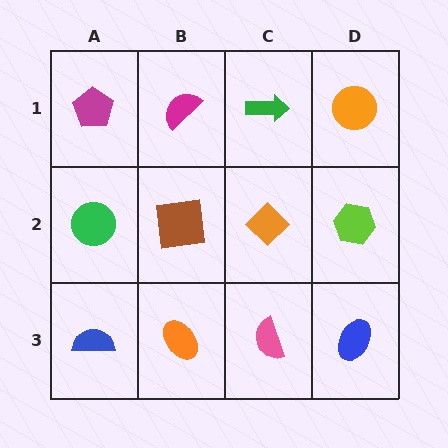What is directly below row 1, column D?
A lime hexagon.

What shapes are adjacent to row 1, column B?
A brown square (row 2, column B), a magenta pentagon (row 1, column A), a green arrow (row 1, column C).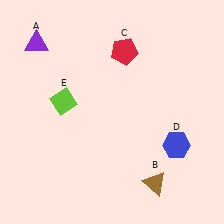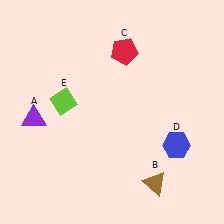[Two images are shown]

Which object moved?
The purple triangle (A) moved down.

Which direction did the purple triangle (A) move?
The purple triangle (A) moved down.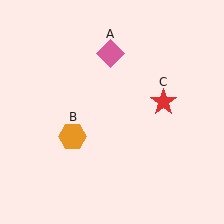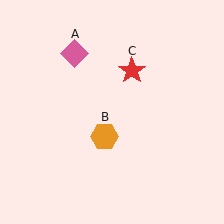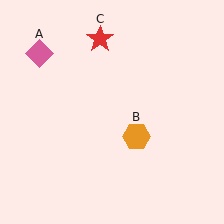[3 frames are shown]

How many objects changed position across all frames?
3 objects changed position: pink diamond (object A), orange hexagon (object B), red star (object C).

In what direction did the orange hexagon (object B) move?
The orange hexagon (object B) moved right.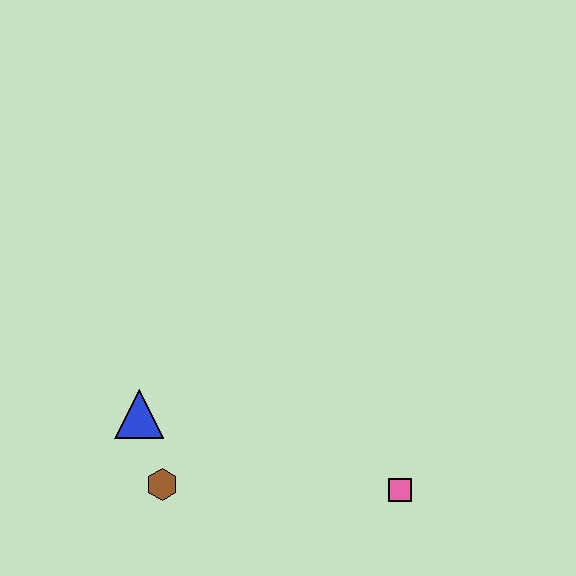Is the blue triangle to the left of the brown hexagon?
Yes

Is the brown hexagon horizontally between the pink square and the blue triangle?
Yes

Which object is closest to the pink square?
The brown hexagon is closest to the pink square.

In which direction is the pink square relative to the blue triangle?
The pink square is to the right of the blue triangle.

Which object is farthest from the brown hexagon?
The pink square is farthest from the brown hexagon.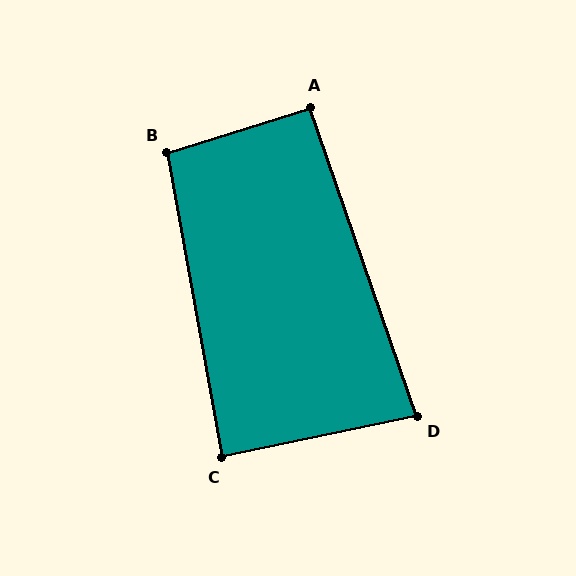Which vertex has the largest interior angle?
B, at approximately 97 degrees.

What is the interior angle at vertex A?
Approximately 92 degrees (approximately right).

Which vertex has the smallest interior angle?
D, at approximately 83 degrees.